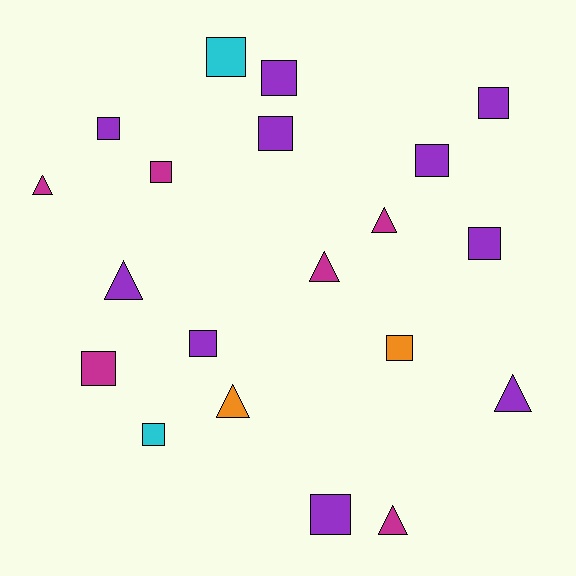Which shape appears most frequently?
Square, with 13 objects.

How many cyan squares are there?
There are 2 cyan squares.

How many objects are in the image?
There are 20 objects.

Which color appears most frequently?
Purple, with 10 objects.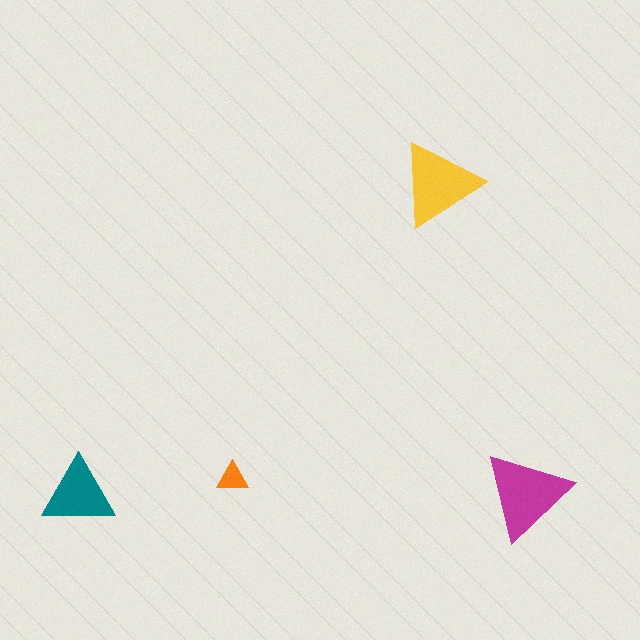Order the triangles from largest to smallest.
the magenta one, the yellow one, the teal one, the orange one.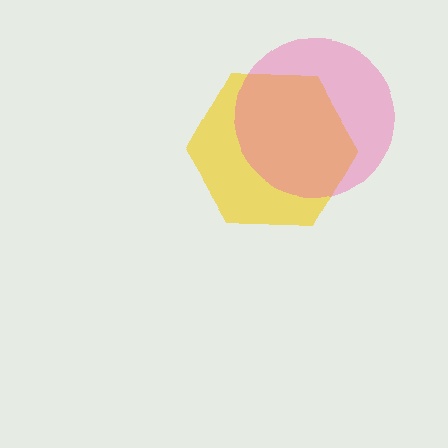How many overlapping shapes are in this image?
There are 2 overlapping shapes in the image.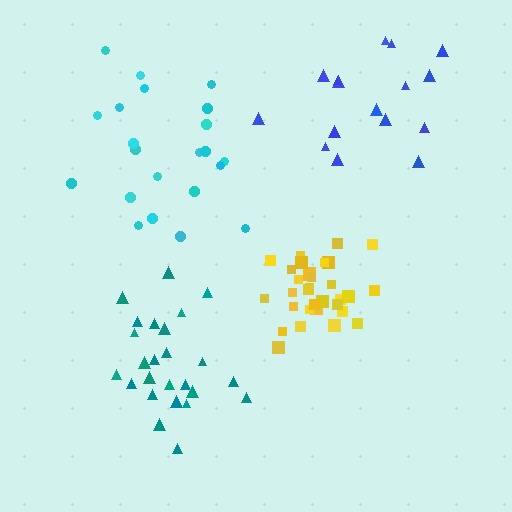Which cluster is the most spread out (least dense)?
Blue.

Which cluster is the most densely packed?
Yellow.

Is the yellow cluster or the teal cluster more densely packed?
Yellow.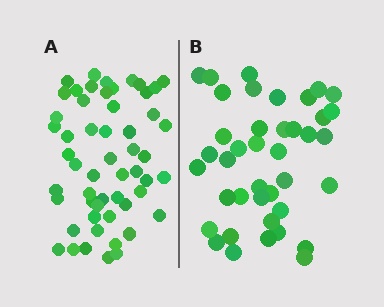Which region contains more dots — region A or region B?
Region A (the left region) has more dots.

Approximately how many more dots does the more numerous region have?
Region A has approximately 15 more dots than region B.